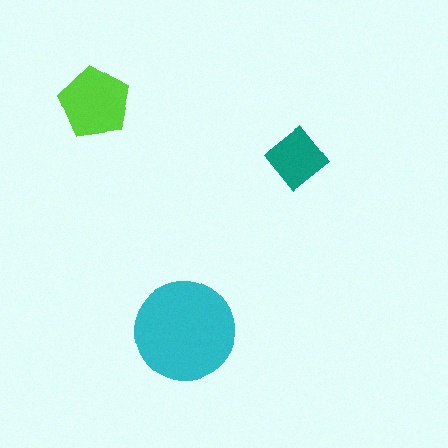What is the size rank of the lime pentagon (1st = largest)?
2nd.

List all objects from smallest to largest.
The teal diamond, the lime pentagon, the cyan circle.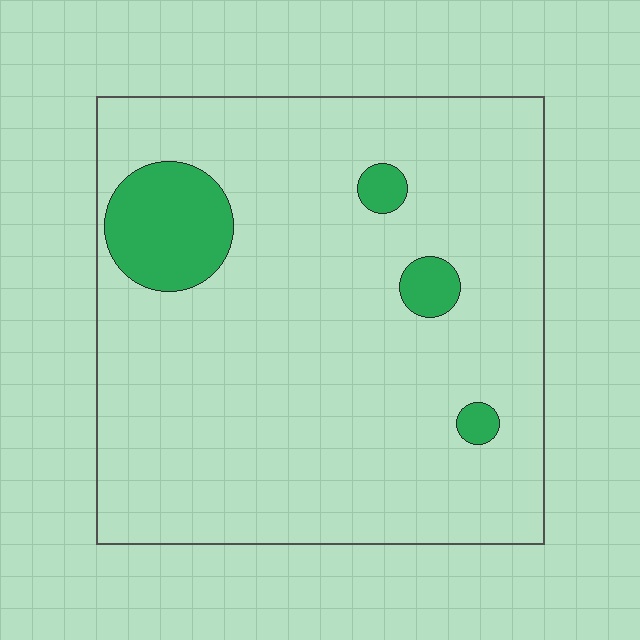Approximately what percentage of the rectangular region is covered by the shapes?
Approximately 10%.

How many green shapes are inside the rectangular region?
4.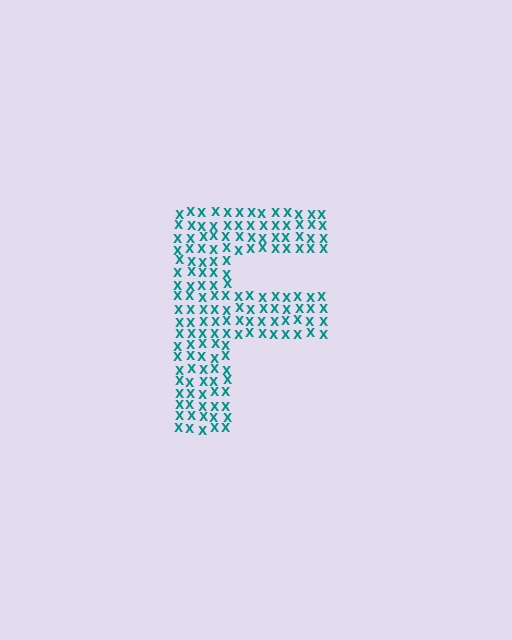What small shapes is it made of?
It is made of small letter X's.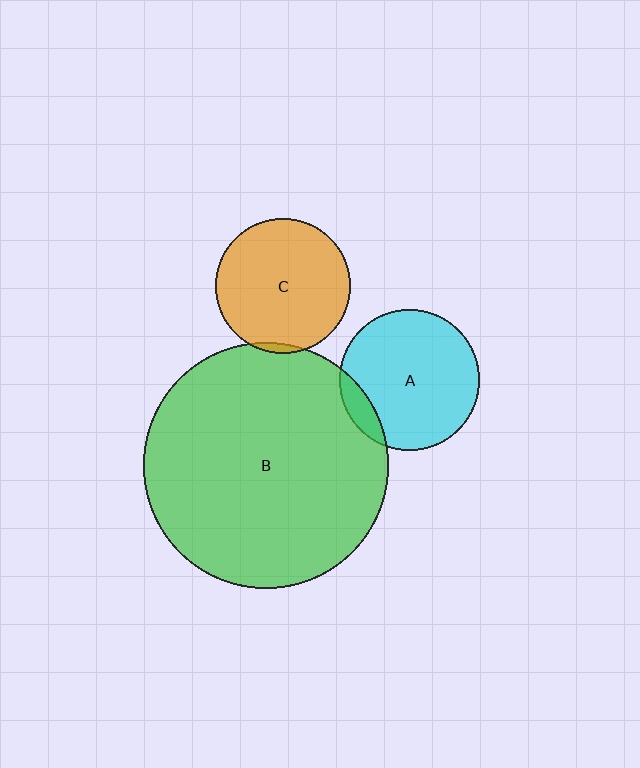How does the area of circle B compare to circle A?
Approximately 3.1 times.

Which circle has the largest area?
Circle B (green).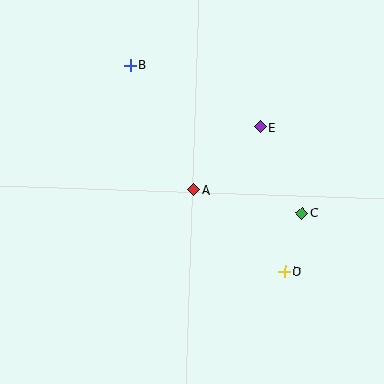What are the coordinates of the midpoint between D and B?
The midpoint between D and B is at (207, 168).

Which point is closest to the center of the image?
Point A at (194, 190) is closest to the center.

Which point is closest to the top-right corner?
Point E is closest to the top-right corner.